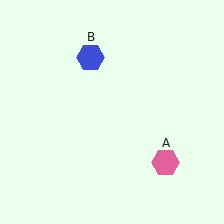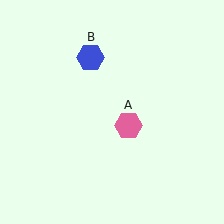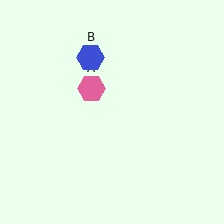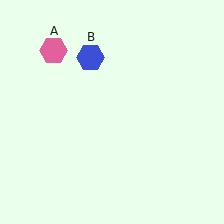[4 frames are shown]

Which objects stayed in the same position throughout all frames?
Blue hexagon (object B) remained stationary.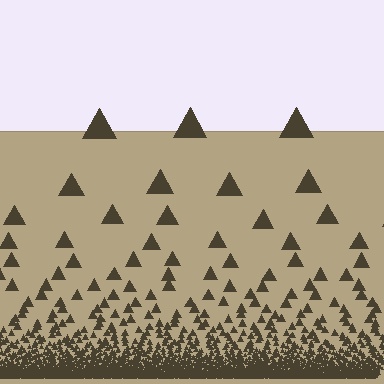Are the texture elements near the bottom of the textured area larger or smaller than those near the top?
Smaller. The gradient is inverted — elements near the bottom are smaller and denser.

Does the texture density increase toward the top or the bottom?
Density increases toward the bottom.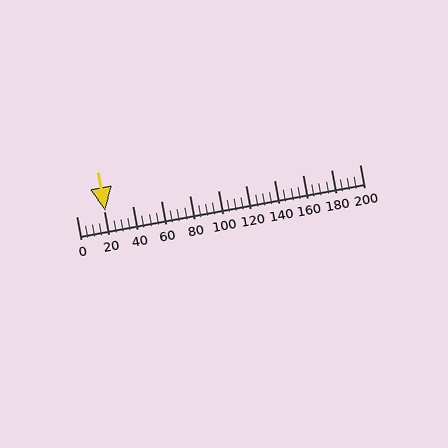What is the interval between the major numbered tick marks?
The major tick marks are spaced 20 units apart.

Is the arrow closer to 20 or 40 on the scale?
The arrow is closer to 20.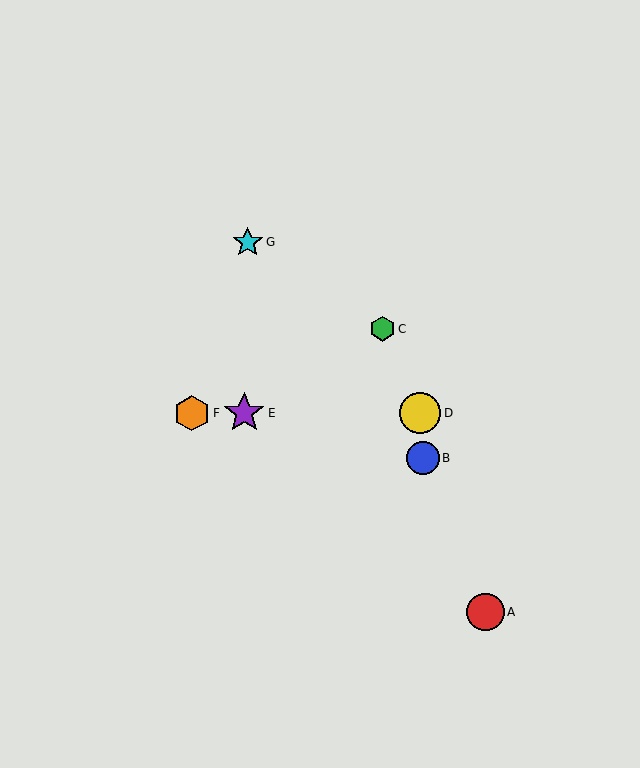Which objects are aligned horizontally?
Objects D, E, F are aligned horizontally.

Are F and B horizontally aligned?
No, F is at y≈413 and B is at y≈458.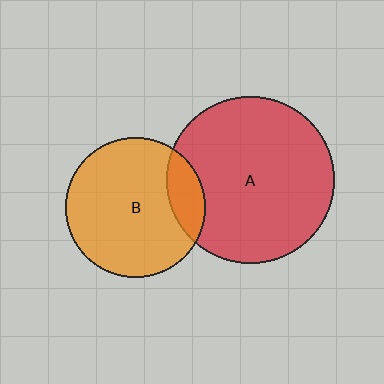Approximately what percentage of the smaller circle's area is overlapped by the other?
Approximately 15%.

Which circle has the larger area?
Circle A (red).